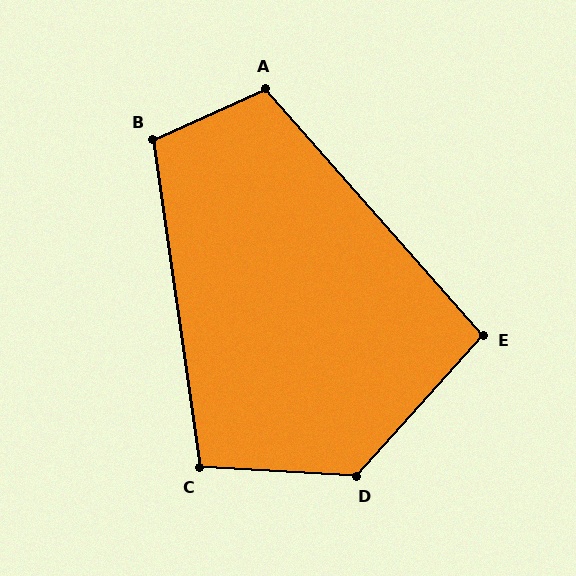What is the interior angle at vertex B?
Approximately 106 degrees (obtuse).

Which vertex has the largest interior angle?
D, at approximately 129 degrees.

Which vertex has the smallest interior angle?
E, at approximately 97 degrees.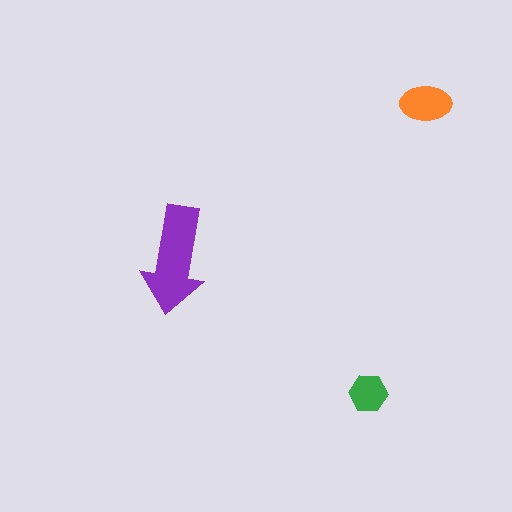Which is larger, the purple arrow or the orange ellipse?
The purple arrow.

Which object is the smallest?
The green hexagon.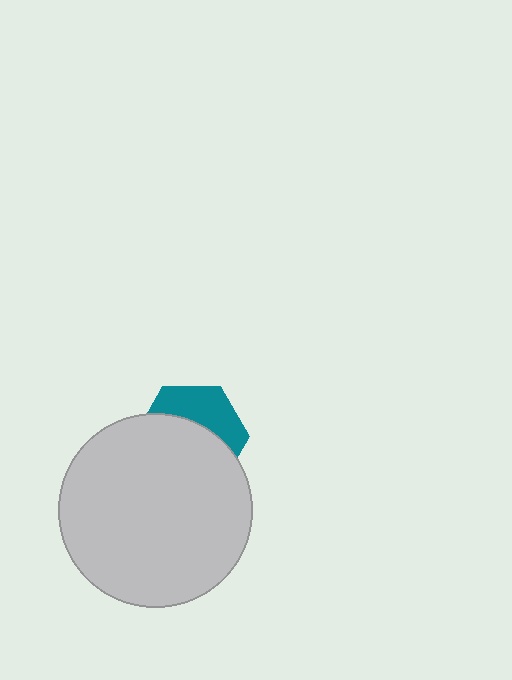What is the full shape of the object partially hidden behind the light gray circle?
The partially hidden object is a teal hexagon.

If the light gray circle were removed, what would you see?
You would see the complete teal hexagon.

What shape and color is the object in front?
The object in front is a light gray circle.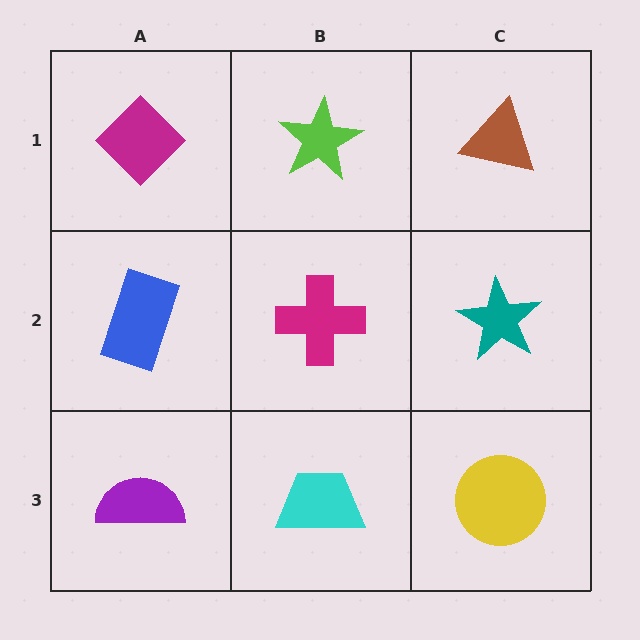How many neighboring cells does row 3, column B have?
3.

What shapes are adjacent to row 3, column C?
A teal star (row 2, column C), a cyan trapezoid (row 3, column B).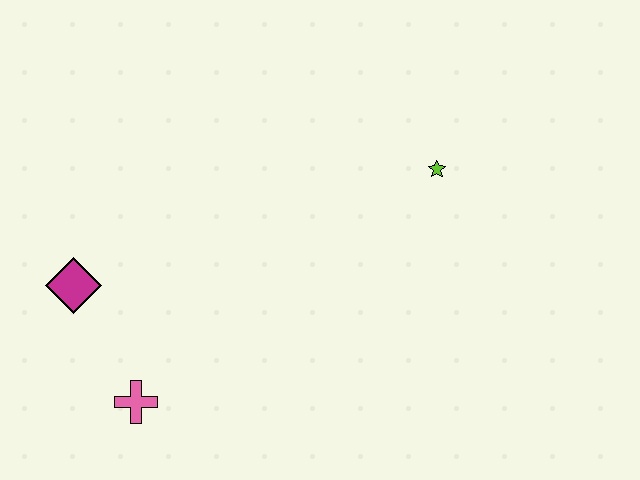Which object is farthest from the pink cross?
The lime star is farthest from the pink cross.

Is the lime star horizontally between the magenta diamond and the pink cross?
No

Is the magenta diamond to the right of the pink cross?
No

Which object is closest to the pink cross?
The magenta diamond is closest to the pink cross.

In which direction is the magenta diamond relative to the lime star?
The magenta diamond is to the left of the lime star.